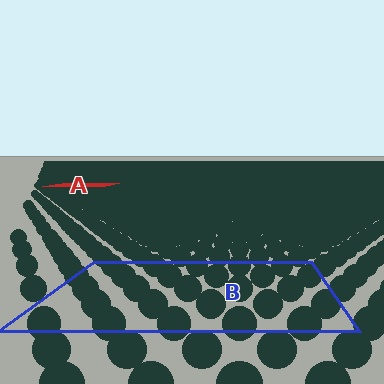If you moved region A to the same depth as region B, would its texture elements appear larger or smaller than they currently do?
They would appear larger. At a closer depth, the same texture elements are projected at a bigger on-screen size.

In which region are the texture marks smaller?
The texture marks are smaller in region A, because it is farther away.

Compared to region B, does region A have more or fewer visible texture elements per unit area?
Region A has more texture elements per unit area — they are packed more densely because it is farther away.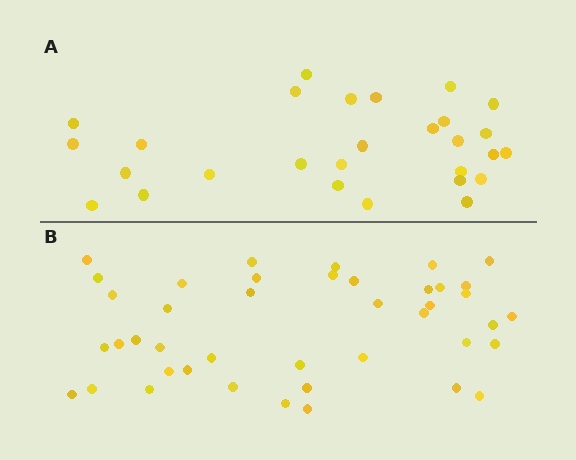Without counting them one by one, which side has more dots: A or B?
Region B (the bottom region) has more dots.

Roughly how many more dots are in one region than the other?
Region B has approximately 15 more dots than region A.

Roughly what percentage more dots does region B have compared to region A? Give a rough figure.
About 50% more.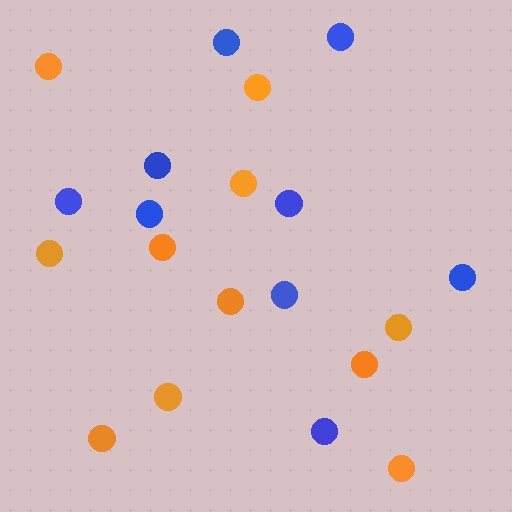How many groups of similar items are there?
There are 2 groups: one group of blue circles (9) and one group of orange circles (11).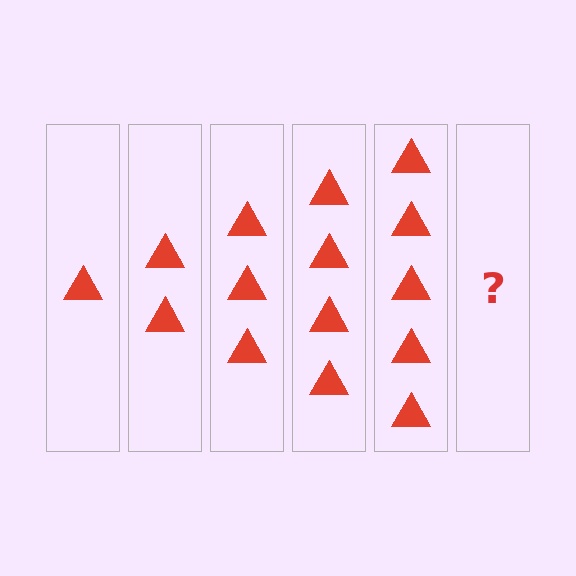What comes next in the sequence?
The next element should be 6 triangles.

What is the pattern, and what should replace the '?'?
The pattern is that each step adds one more triangle. The '?' should be 6 triangles.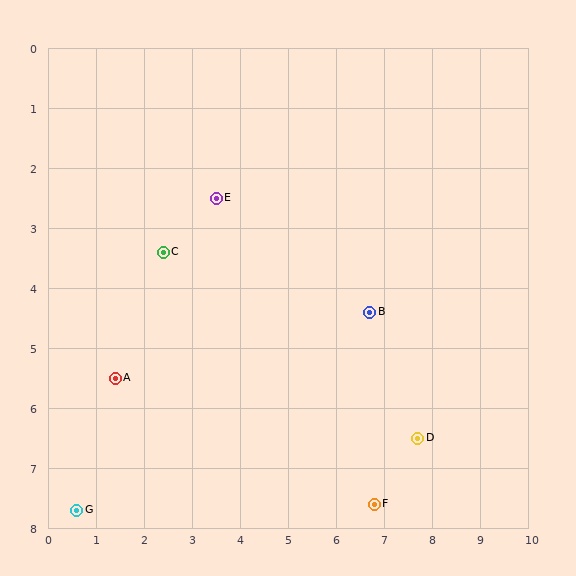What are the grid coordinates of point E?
Point E is at approximately (3.5, 2.5).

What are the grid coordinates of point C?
Point C is at approximately (2.4, 3.4).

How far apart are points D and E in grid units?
Points D and E are about 5.8 grid units apart.